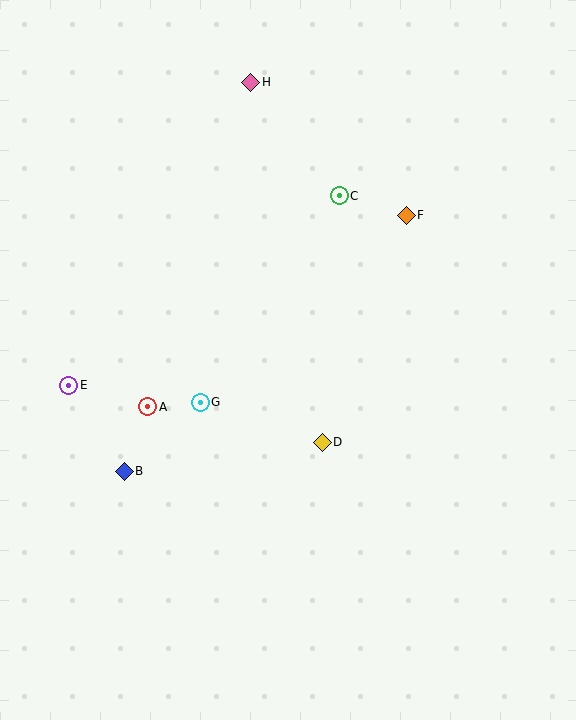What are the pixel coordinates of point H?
Point H is at (251, 82).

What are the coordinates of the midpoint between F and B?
The midpoint between F and B is at (265, 343).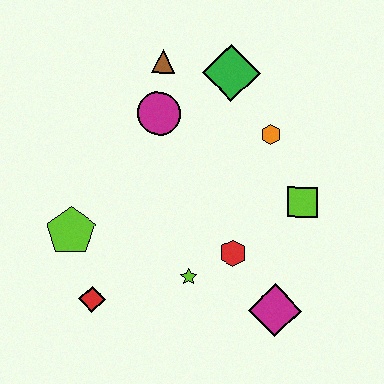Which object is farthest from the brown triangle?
The magenta diamond is farthest from the brown triangle.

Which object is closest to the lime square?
The orange hexagon is closest to the lime square.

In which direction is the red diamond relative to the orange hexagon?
The red diamond is to the left of the orange hexagon.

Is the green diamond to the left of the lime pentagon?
No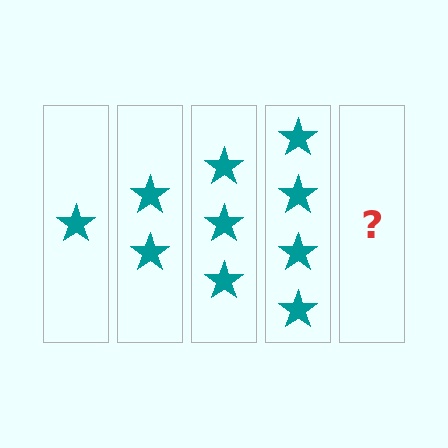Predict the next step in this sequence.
The next step is 5 stars.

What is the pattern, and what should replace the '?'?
The pattern is that each step adds one more star. The '?' should be 5 stars.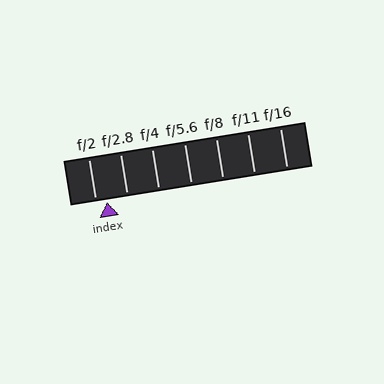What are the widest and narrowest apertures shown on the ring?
The widest aperture shown is f/2 and the narrowest is f/16.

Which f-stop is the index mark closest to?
The index mark is closest to f/2.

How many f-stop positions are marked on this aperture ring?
There are 7 f-stop positions marked.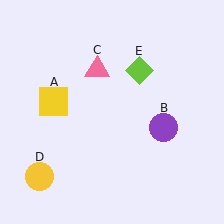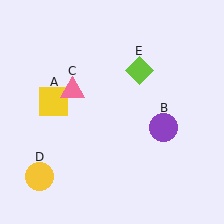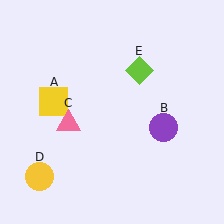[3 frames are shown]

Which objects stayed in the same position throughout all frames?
Yellow square (object A) and purple circle (object B) and yellow circle (object D) and lime diamond (object E) remained stationary.